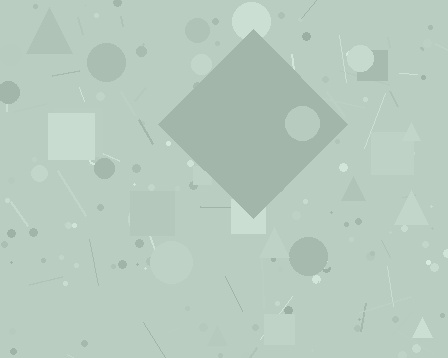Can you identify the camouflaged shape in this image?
The camouflaged shape is a diamond.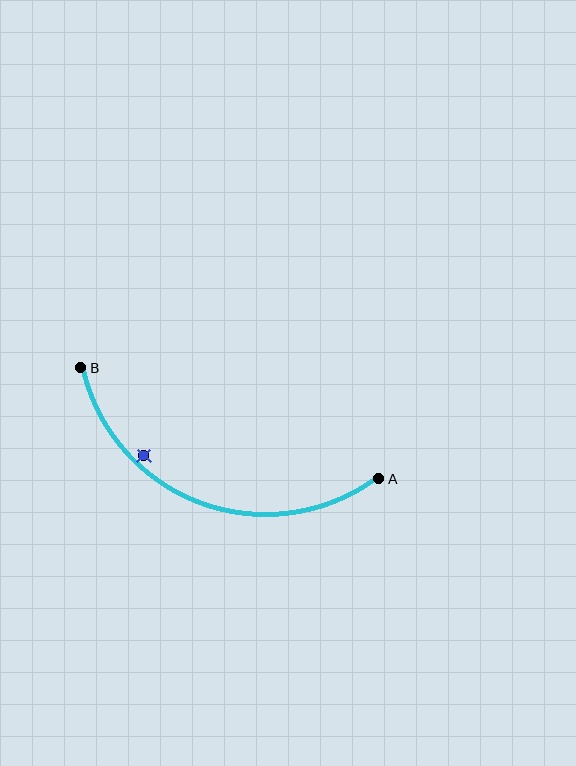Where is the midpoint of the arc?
The arc midpoint is the point on the curve farthest from the straight line joining A and B. It sits below that line.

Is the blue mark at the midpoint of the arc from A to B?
No — the blue mark does not lie on the arc at all. It sits slightly inside the curve.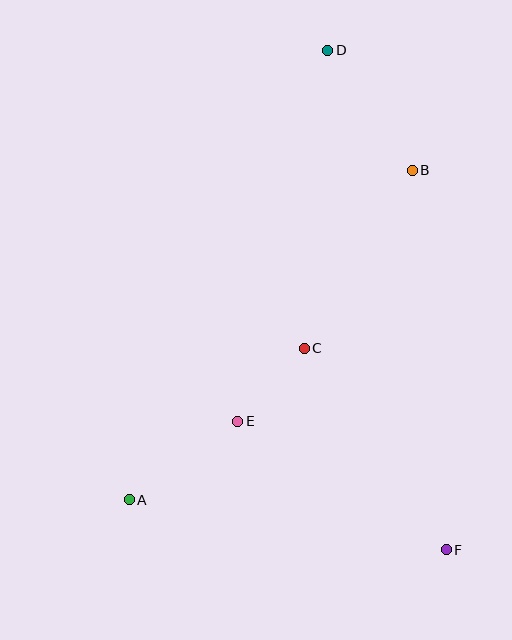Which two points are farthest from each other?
Points D and F are farthest from each other.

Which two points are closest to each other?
Points C and E are closest to each other.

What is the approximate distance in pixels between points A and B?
The distance between A and B is approximately 435 pixels.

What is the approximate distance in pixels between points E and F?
The distance between E and F is approximately 245 pixels.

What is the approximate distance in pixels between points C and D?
The distance between C and D is approximately 299 pixels.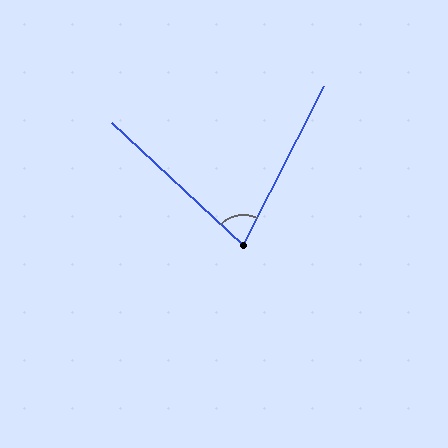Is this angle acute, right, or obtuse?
It is acute.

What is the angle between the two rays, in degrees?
Approximately 74 degrees.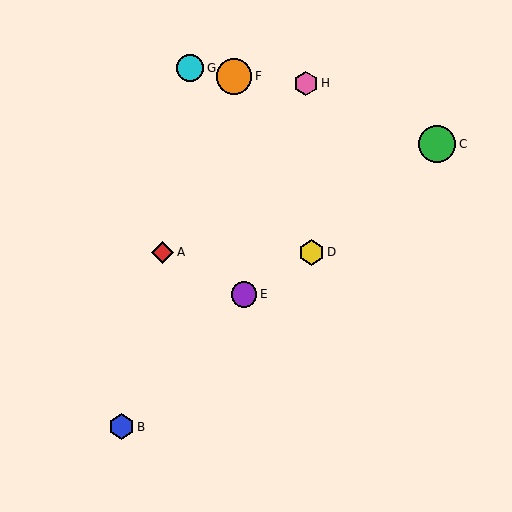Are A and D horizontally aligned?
Yes, both are at y≈252.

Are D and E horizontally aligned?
No, D is at y≈252 and E is at y≈294.